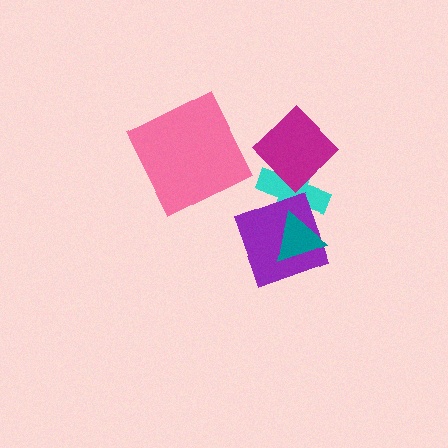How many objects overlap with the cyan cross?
3 objects overlap with the cyan cross.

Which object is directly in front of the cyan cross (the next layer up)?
The purple square is directly in front of the cyan cross.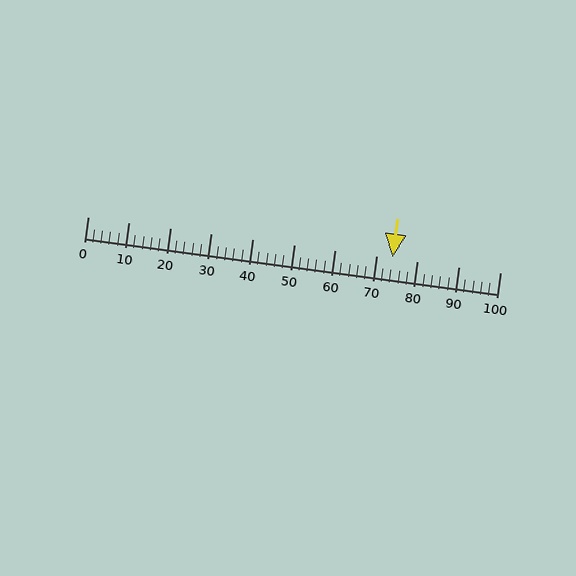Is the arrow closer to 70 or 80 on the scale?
The arrow is closer to 70.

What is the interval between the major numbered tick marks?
The major tick marks are spaced 10 units apart.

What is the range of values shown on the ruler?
The ruler shows values from 0 to 100.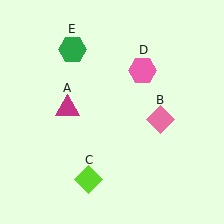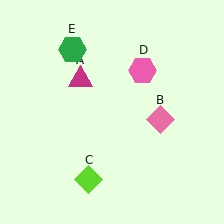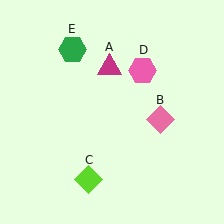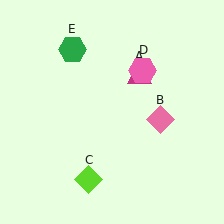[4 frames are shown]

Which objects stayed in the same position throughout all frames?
Pink diamond (object B) and lime diamond (object C) and pink hexagon (object D) and green hexagon (object E) remained stationary.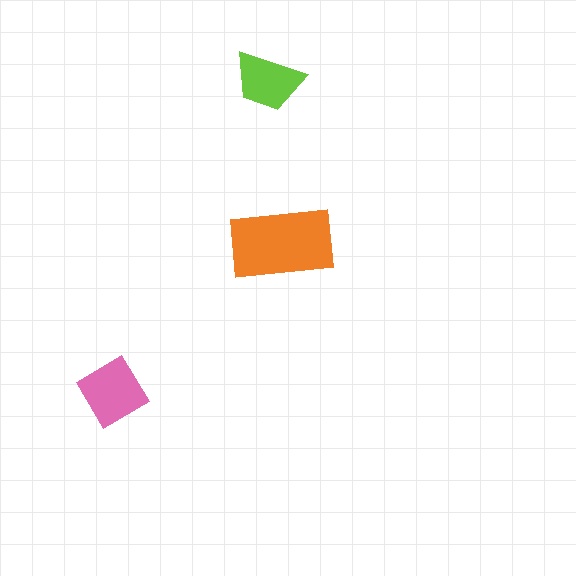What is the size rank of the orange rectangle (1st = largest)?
1st.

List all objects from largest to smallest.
The orange rectangle, the pink diamond, the lime trapezoid.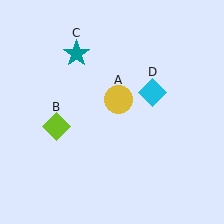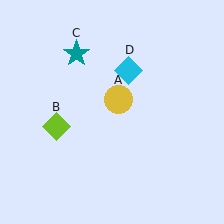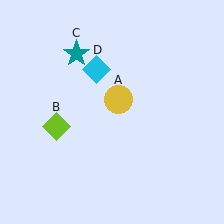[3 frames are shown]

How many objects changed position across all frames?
1 object changed position: cyan diamond (object D).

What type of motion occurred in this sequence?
The cyan diamond (object D) rotated counterclockwise around the center of the scene.